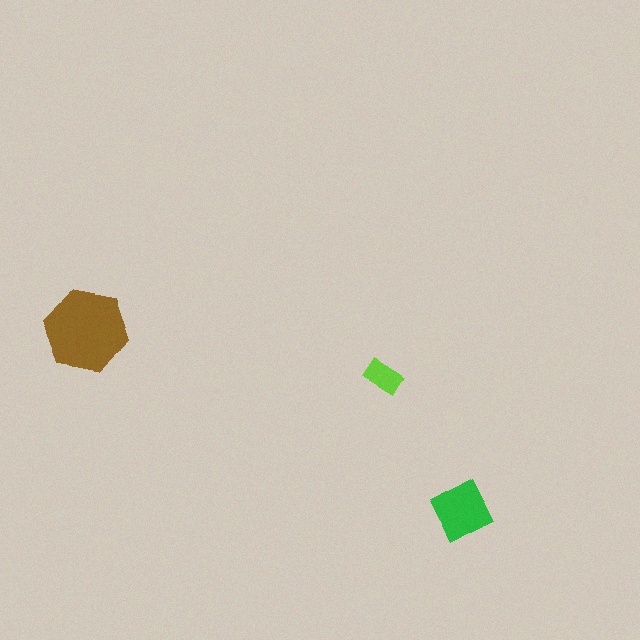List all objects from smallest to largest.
The lime rectangle, the green square, the brown hexagon.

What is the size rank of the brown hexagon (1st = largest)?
1st.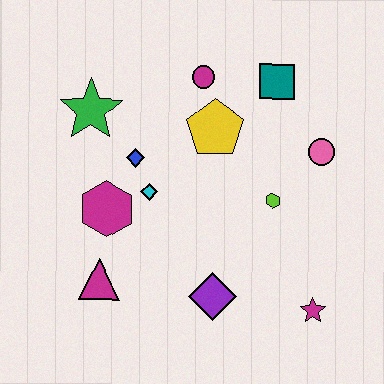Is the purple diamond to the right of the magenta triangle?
Yes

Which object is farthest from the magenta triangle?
The teal square is farthest from the magenta triangle.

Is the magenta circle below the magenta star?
No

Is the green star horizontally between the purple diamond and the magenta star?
No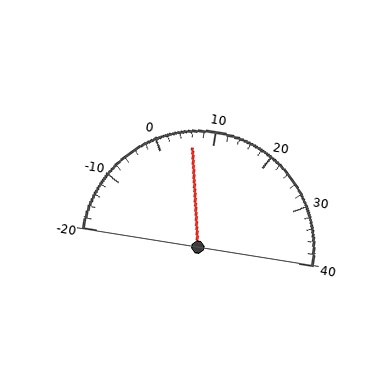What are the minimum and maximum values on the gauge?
The gauge ranges from -20 to 40.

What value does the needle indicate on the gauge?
The needle indicates approximately 6.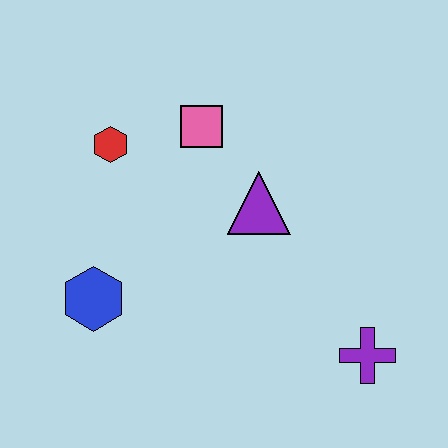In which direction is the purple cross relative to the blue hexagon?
The purple cross is to the right of the blue hexagon.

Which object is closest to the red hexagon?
The pink square is closest to the red hexagon.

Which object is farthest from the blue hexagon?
The purple cross is farthest from the blue hexagon.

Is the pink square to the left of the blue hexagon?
No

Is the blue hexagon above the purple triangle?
No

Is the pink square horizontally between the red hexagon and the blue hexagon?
No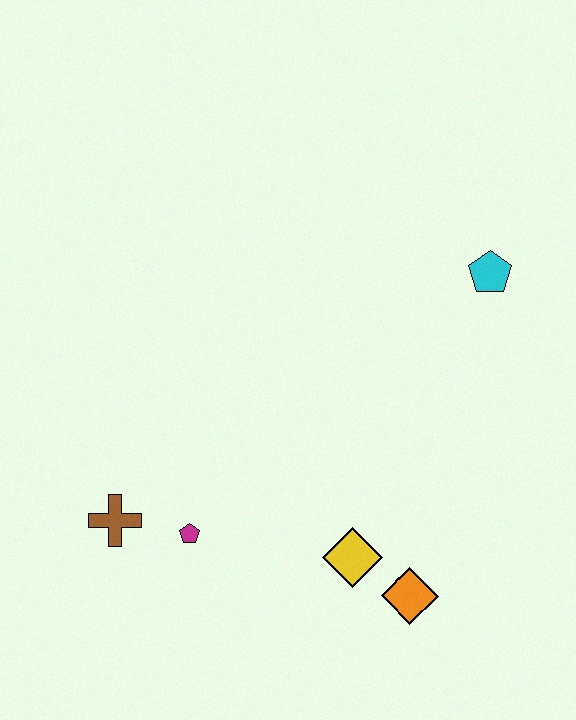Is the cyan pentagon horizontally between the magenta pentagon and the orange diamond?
No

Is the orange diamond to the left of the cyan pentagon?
Yes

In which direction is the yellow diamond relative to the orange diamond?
The yellow diamond is to the left of the orange diamond.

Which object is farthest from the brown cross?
The cyan pentagon is farthest from the brown cross.